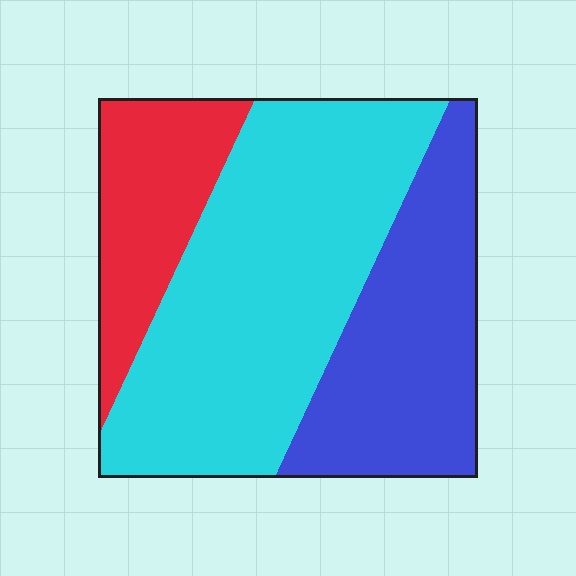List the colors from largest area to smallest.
From largest to smallest: cyan, blue, red.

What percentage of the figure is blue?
Blue takes up between a sixth and a third of the figure.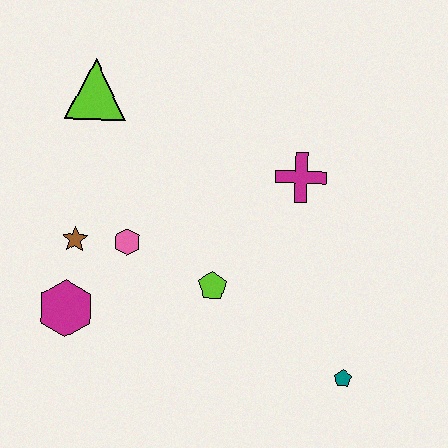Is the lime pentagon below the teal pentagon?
No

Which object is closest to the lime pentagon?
The pink hexagon is closest to the lime pentagon.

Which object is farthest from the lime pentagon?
The lime triangle is farthest from the lime pentagon.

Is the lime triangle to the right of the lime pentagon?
No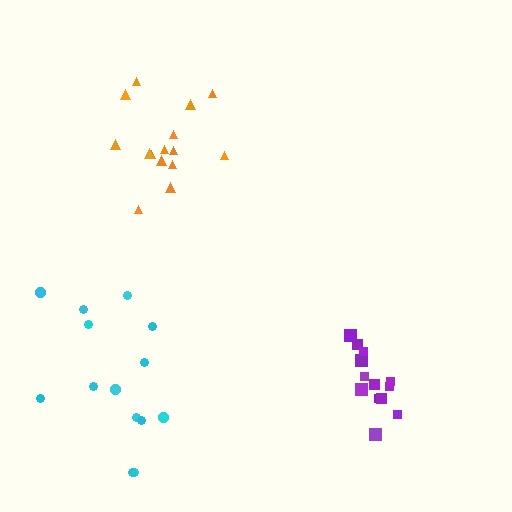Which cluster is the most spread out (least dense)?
Cyan.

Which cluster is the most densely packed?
Purple.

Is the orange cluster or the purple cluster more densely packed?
Purple.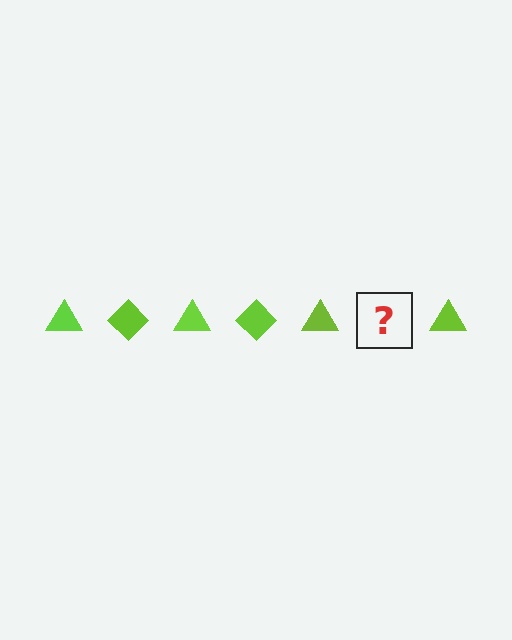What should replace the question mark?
The question mark should be replaced with a lime diamond.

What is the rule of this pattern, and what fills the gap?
The rule is that the pattern cycles through triangle, diamond shapes in lime. The gap should be filled with a lime diamond.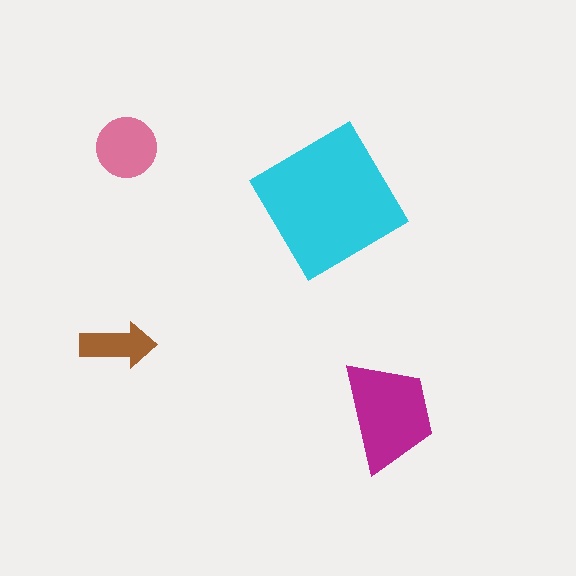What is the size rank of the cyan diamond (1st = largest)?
1st.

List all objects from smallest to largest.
The brown arrow, the pink circle, the magenta trapezoid, the cyan diamond.